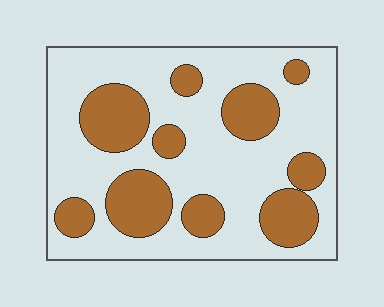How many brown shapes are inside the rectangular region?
10.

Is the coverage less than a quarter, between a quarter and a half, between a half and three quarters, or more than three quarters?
Between a quarter and a half.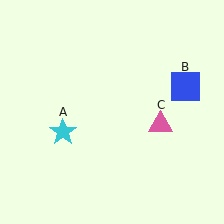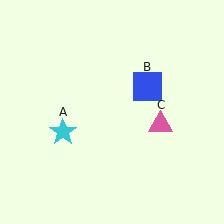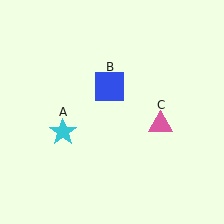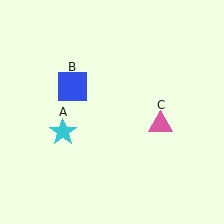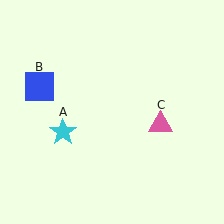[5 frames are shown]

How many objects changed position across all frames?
1 object changed position: blue square (object B).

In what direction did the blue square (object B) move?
The blue square (object B) moved left.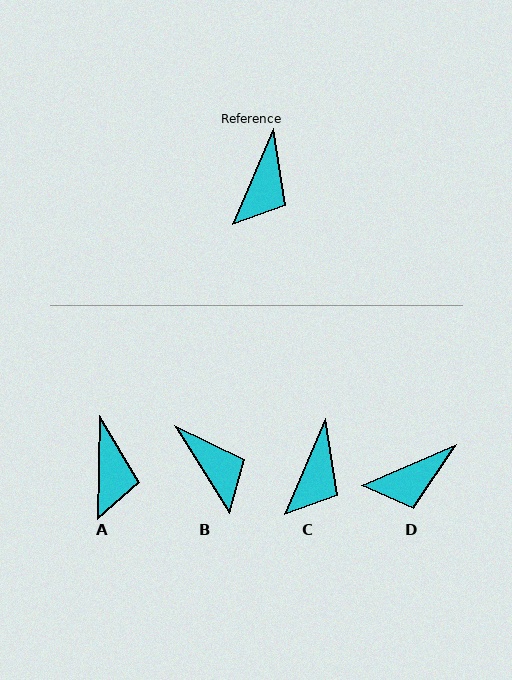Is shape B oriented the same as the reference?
No, it is off by about 55 degrees.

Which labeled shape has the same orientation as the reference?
C.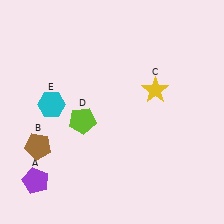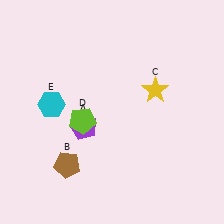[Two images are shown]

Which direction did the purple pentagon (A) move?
The purple pentagon (A) moved up.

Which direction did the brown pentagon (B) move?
The brown pentagon (B) moved right.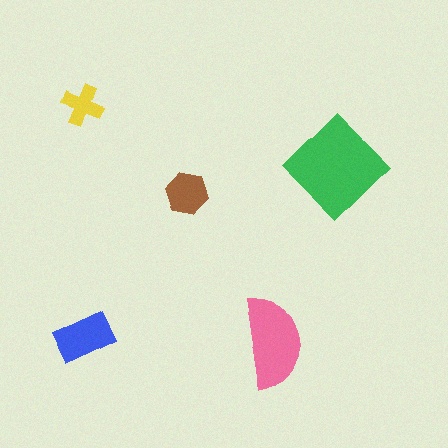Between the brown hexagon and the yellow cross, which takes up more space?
The brown hexagon.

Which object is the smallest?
The yellow cross.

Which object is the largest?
The green diamond.